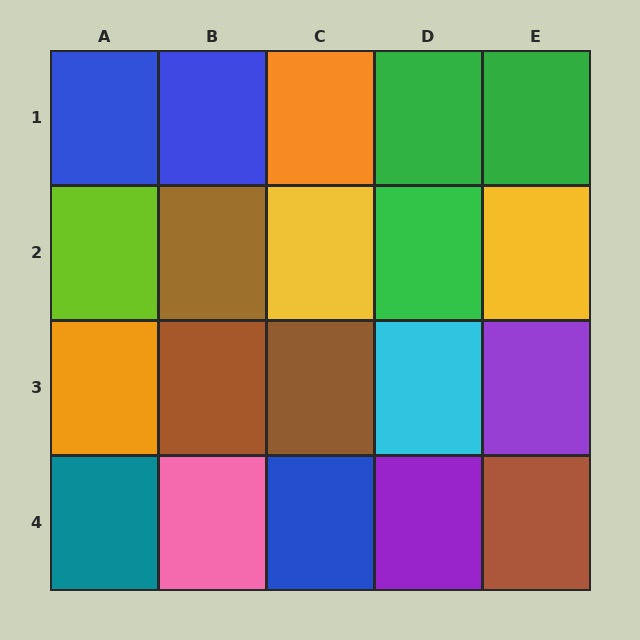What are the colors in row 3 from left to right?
Orange, brown, brown, cyan, purple.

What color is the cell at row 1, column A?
Blue.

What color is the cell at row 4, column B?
Pink.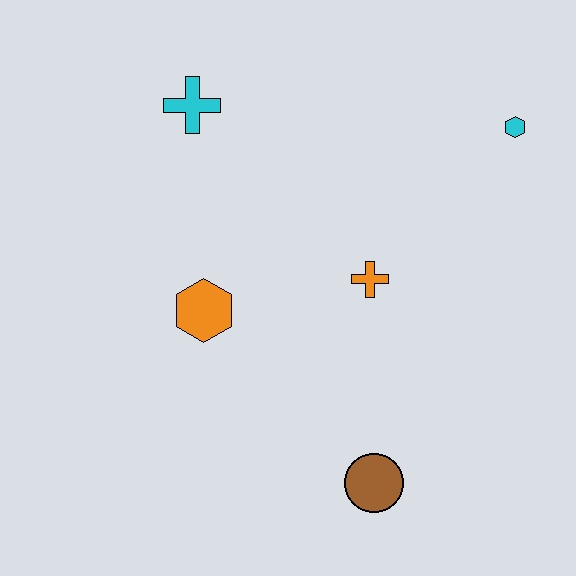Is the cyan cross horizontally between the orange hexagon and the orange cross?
No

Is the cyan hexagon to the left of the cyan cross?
No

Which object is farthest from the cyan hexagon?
The brown circle is farthest from the cyan hexagon.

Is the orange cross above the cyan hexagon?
No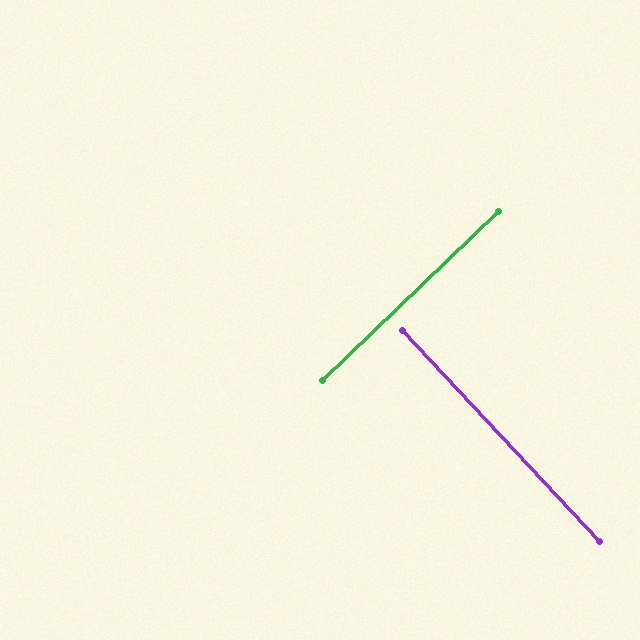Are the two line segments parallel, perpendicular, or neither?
Perpendicular — they meet at approximately 89°.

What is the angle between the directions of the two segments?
Approximately 89 degrees.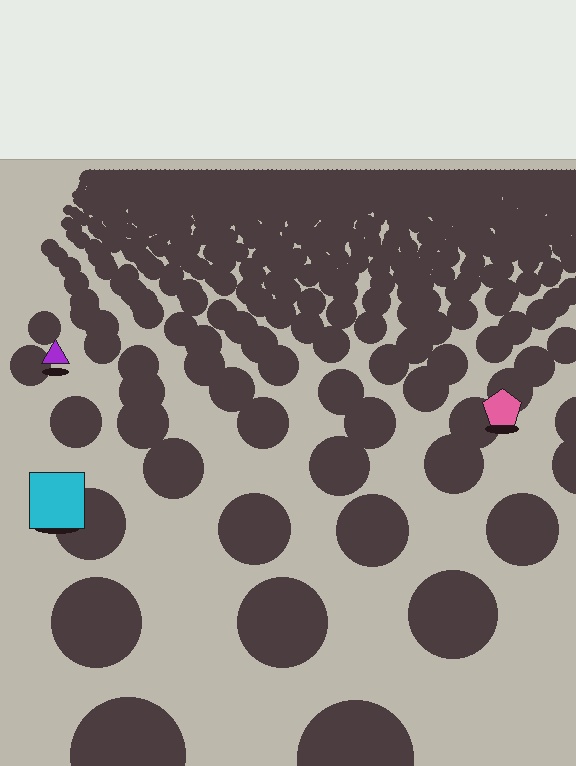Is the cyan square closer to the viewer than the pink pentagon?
Yes. The cyan square is closer — you can tell from the texture gradient: the ground texture is coarser near it.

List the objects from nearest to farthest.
From nearest to farthest: the cyan square, the pink pentagon, the purple triangle.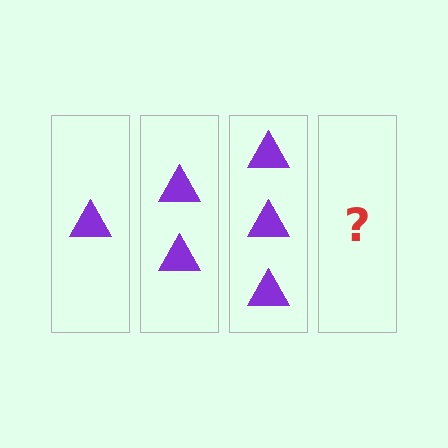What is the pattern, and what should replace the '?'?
The pattern is that each step adds one more triangle. The '?' should be 4 triangles.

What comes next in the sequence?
The next element should be 4 triangles.